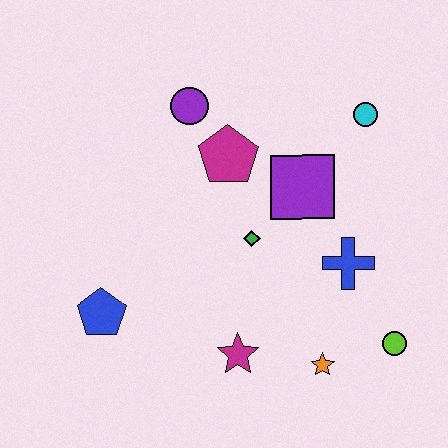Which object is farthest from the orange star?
The purple circle is farthest from the orange star.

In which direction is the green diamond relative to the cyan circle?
The green diamond is below the cyan circle.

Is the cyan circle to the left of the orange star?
No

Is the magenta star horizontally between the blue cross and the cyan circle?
No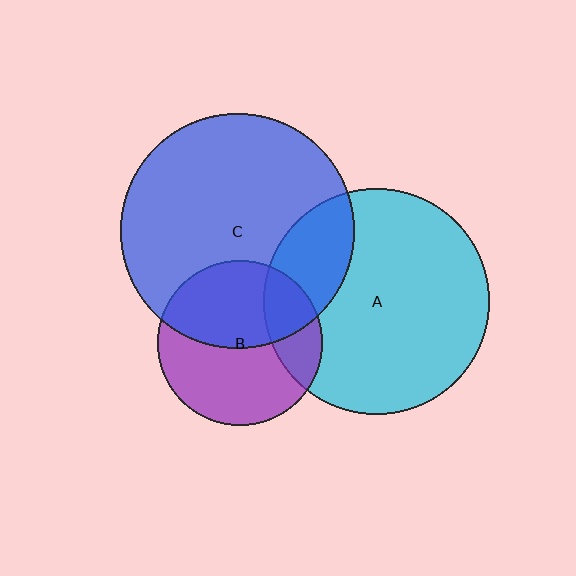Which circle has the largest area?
Circle C (blue).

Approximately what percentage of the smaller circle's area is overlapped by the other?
Approximately 45%.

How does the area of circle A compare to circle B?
Approximately 1.9 times.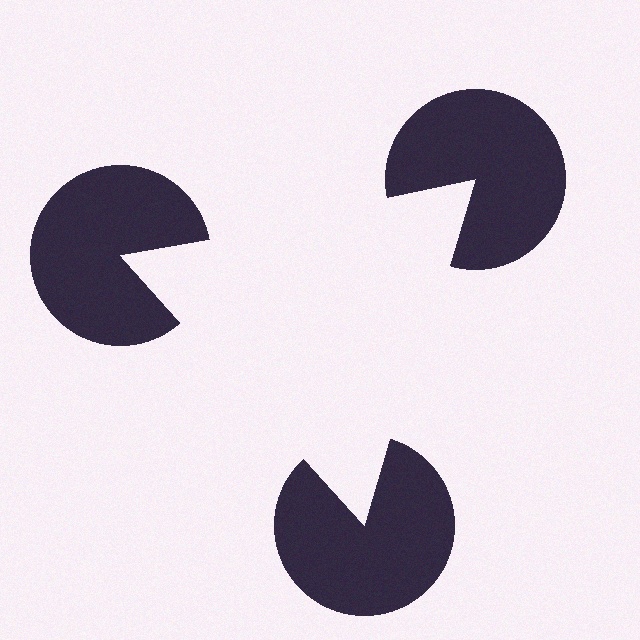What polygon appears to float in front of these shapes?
An illusory triangle — its edges are inferred from the aligned wedge cuts in the pac-man discs, not physically drawn.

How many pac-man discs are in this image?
There are 3 — one at each vertex of the illusory triangle.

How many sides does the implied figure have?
3 sides.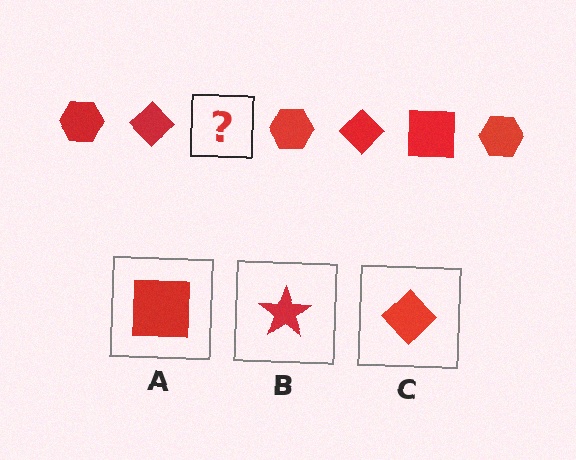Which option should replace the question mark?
Option A.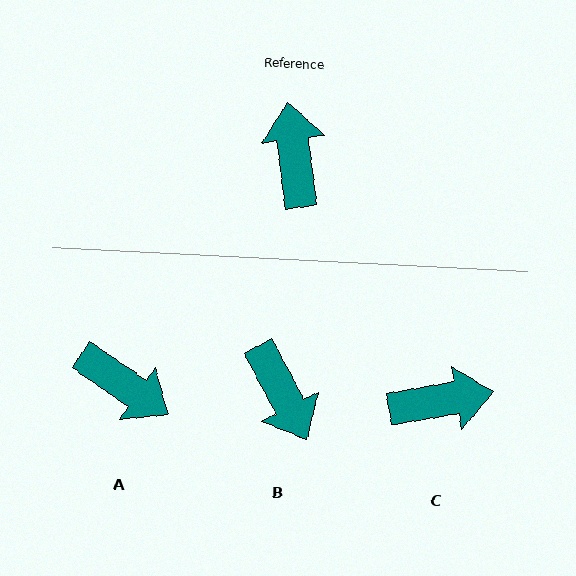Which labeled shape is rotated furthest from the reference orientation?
B, about 159 degrees away.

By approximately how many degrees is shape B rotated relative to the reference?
Approximately 159 degrees clockwise.